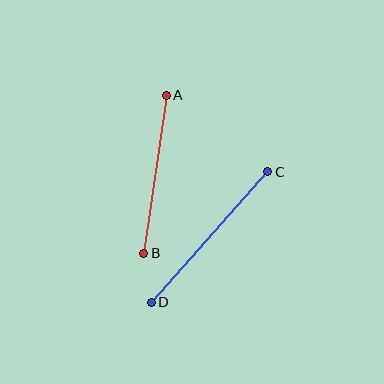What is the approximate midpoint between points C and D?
The midpoint is at approximately (209, 237) pixels.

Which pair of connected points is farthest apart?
Points C and D are farthest apart.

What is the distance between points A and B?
The distance is approximately 159 pixels.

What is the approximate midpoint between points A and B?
The midpoint is at approximately (155, 174) pixels.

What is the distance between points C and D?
The distance is approximately 175 pixels.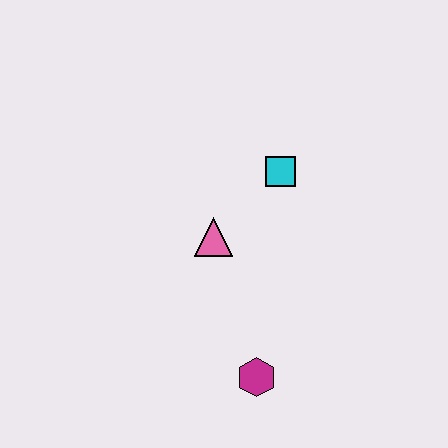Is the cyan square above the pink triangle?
Yes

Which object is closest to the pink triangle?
The cyan square is closest to the pink triangle.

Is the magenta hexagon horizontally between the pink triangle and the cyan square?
Yes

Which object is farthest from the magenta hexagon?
The cyan square is farthest from the magenta hexagon.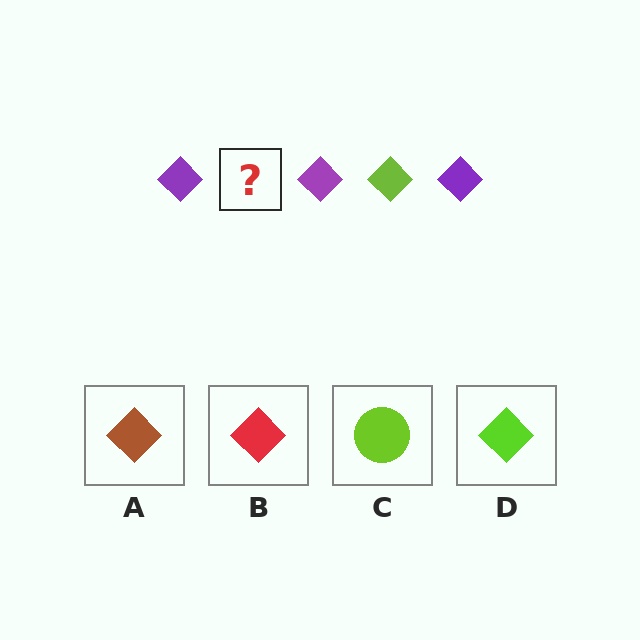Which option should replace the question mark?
Option D.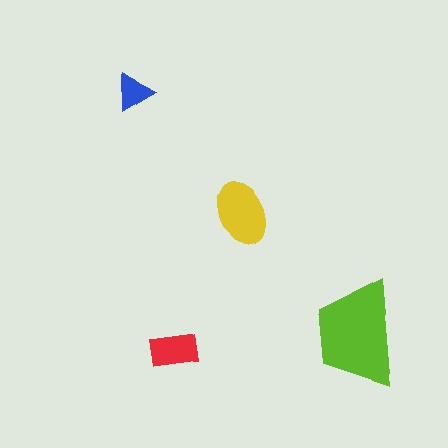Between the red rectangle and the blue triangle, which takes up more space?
The red rectangle.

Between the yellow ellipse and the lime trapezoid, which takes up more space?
The lime trapezoid.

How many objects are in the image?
There are 4 objects in the image.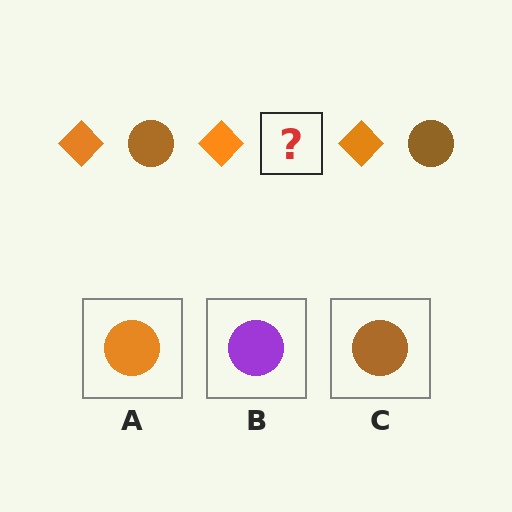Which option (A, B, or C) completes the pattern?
C.